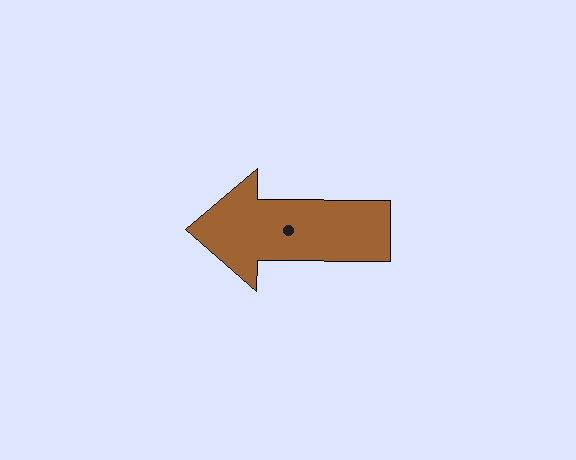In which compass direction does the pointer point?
West.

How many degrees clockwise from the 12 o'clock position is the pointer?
Approximately 271 degrees.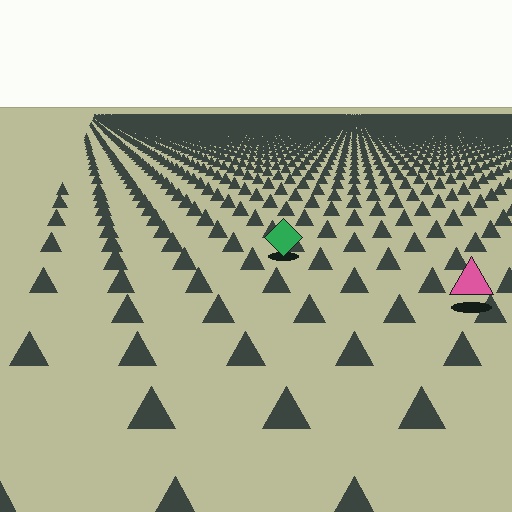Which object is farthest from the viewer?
The green diamond is farthest from the viewer. It appears smaller and the ground texture around it is denser.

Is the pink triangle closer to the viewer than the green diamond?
Yes. The pink triangle is closer — you can tell from the texture gradient: the ground texture is coarser near it.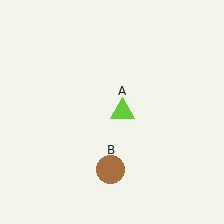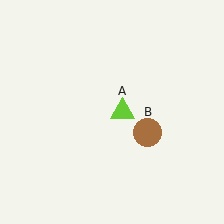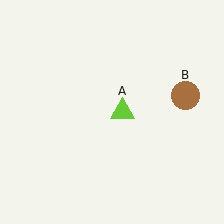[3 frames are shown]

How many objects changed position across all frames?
1 object changed position: brown circle (object B).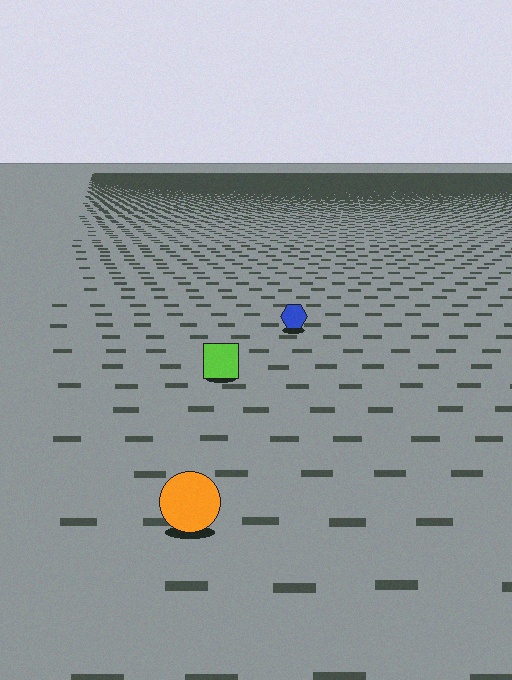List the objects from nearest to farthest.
From nearest to farthest: the orange circle, the lime square, the blue hexagon.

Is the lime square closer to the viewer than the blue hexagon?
Yes. The lime square is closer — you can tell from the texture gradient: the ground texture is coarser near it.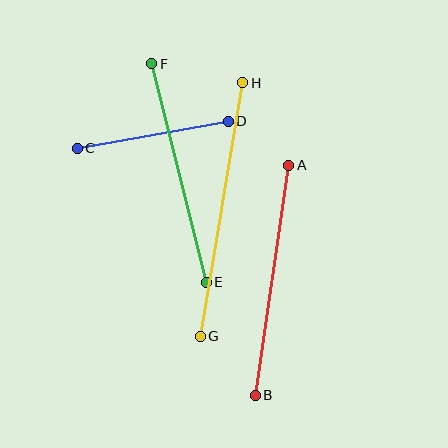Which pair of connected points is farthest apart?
Points G and H are farthest apart.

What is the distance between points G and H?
The distance is approximately 257 pixels.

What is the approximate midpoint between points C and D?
The midpoint is at approximately (153, 135) pixels.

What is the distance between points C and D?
The distance is approximately 153 pixels.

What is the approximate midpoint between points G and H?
The midpoint is at approximately (222, 210) pixels.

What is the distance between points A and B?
The distance is approximately 232 pixels.